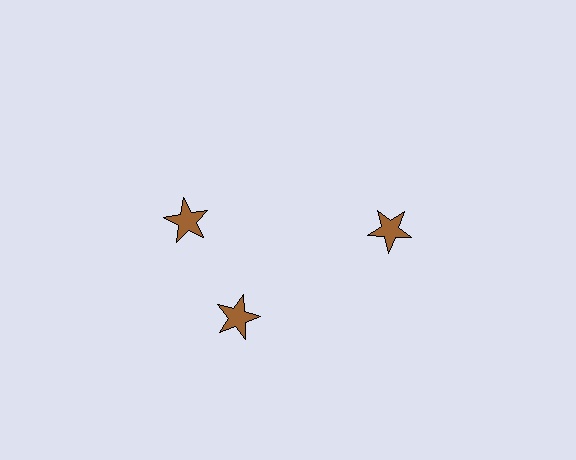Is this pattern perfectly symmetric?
No. The 3 brown stars are arranged in a ring, but one element near the 11 o'clock position is rotated out of alignment along the ring, breaking the 3-fold rotational symmetry.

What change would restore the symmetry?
The symmetry would be restored by rotating it back into even spacing with its neighbors so that all 3 stars sit at equal angles and equal distance from the center.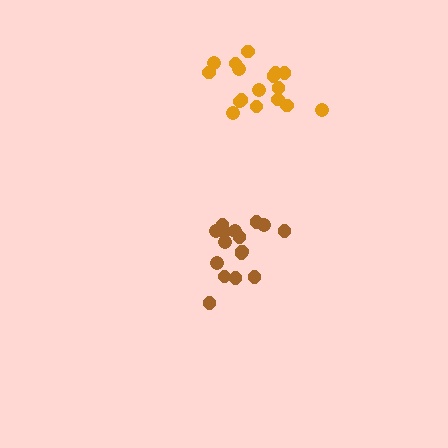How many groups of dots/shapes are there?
There are 2 groups.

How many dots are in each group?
Group 1: 16 dots, Group 2: 17 dots (33 total).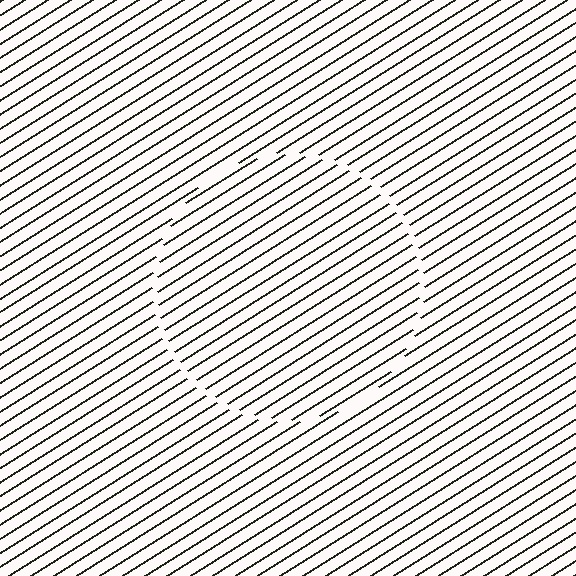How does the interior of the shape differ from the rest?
The interior of the shape contains the same grating, shifted by half a period — the contour is defined by the phase discontinuity where line-ends from the inner and outer gratings abut.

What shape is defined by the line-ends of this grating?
An illusory circle. The interior of the shape contains the same grating, shifted by half a period — the contour is defined by the phase discontinuity where line-ends from the inner and outer gratings abut.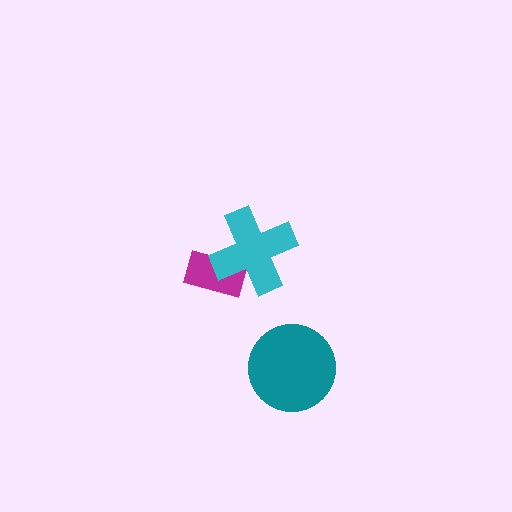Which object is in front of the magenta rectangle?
The cyan cross is in front of the magenta rectangle.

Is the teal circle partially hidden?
No, no other shape covers it.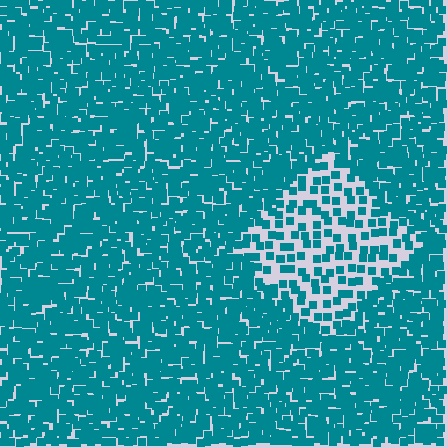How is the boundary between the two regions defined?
The boundary is defined by a change in element density (approximately 2.5x ratio). All elements are the same color, size, and shape.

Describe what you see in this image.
The image contains small teal elements arranged at two different densities. A diamond-shaped region is visible where the elements are less densely packed than the surrounding area.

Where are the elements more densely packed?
The elements are more densely packed outside the diamond boundary.